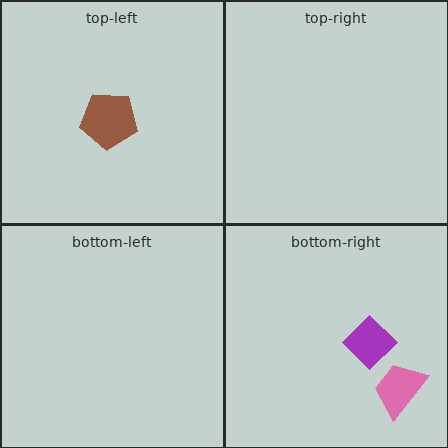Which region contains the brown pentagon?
The top-left region.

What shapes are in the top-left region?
The brown pentagon.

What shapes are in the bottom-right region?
The pink trapezoid, the purple diamond.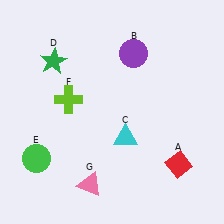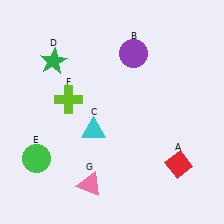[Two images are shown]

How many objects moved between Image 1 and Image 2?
1 object moved between the two images.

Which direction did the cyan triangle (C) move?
The cyan triangle (C) moved left.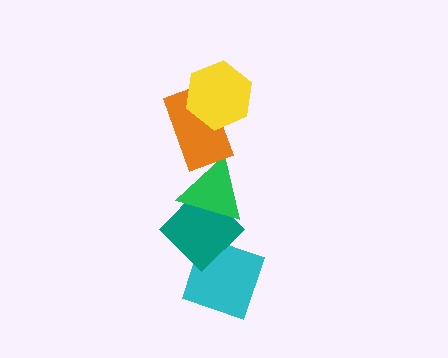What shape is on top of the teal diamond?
The green triangle is on top of the teal diamond.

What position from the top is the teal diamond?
The teal diamond is 4th from the top.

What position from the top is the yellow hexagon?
The yellow hexagon is 1st from the top.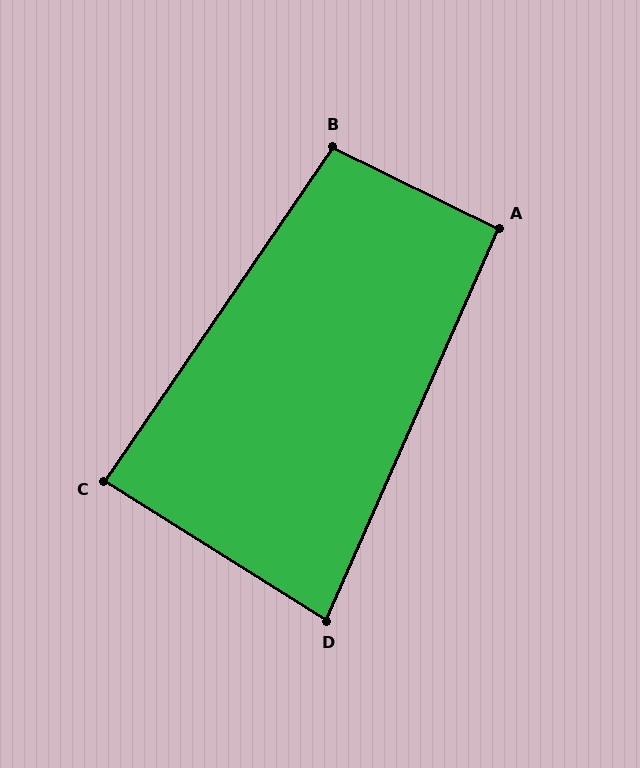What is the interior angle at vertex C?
Approximately 88 degrees (approximately right).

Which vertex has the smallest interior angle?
D, at approximately 82 degrees.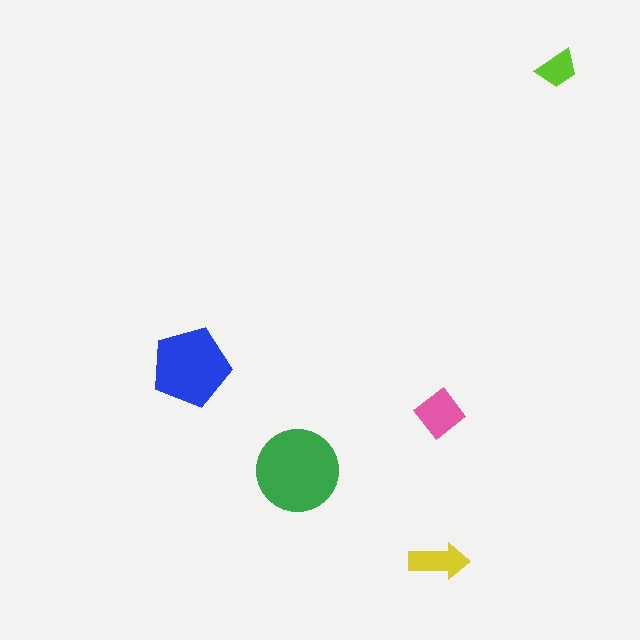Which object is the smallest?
The lime trapezoid.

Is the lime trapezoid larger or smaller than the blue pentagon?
Smaller.